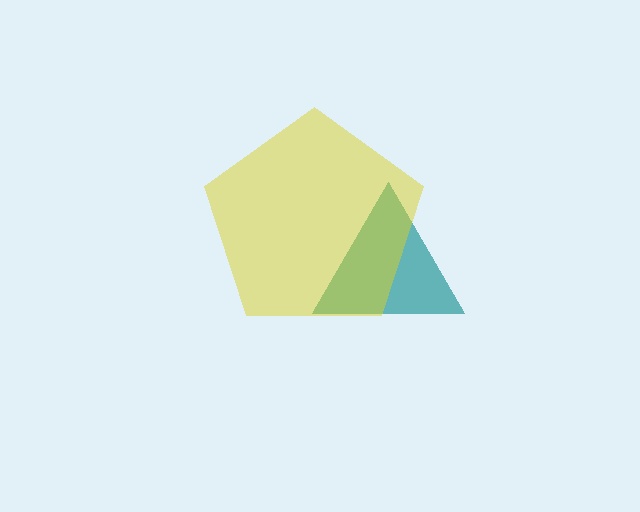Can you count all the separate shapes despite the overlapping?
Yes, there are 2 separate shapes.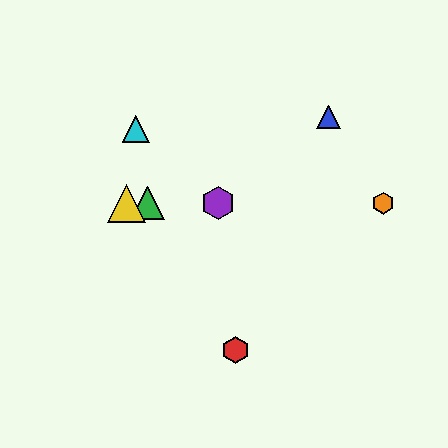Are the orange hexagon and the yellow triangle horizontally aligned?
Yes, both are at y≈203.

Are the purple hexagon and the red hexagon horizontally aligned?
No, the purple hexagon is at y≈203 and the red hexagon is at y≈350.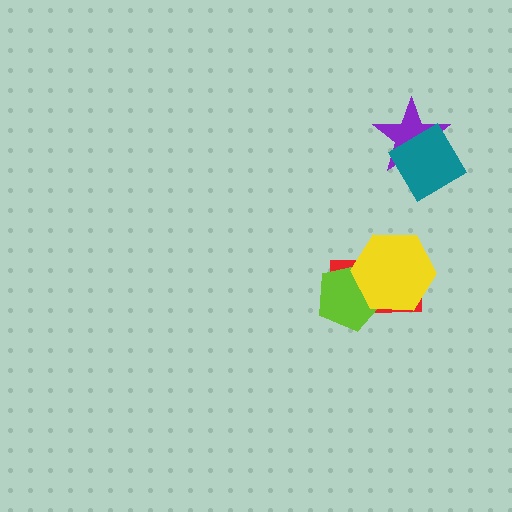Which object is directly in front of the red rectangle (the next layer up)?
The lime pentagon is directly in front of the red rectangle.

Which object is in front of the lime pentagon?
The yellow hexagon is in front of the lime pentagon.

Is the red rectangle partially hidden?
Yes, it is partially covered by another shape.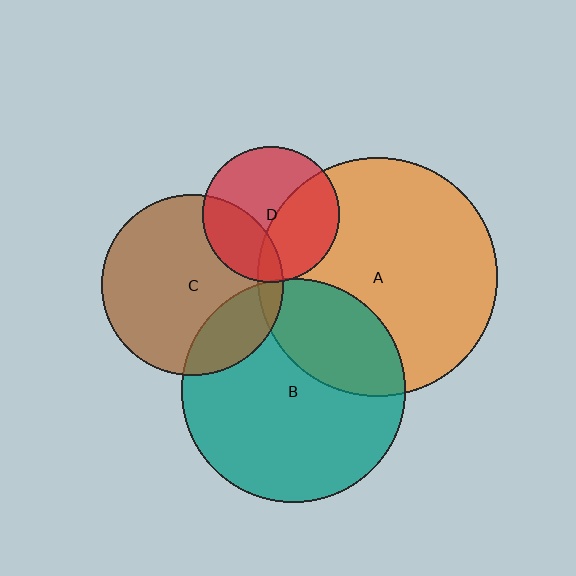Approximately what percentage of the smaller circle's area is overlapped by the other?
Approximately 5%.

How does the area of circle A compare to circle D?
Approximately 3.1 times.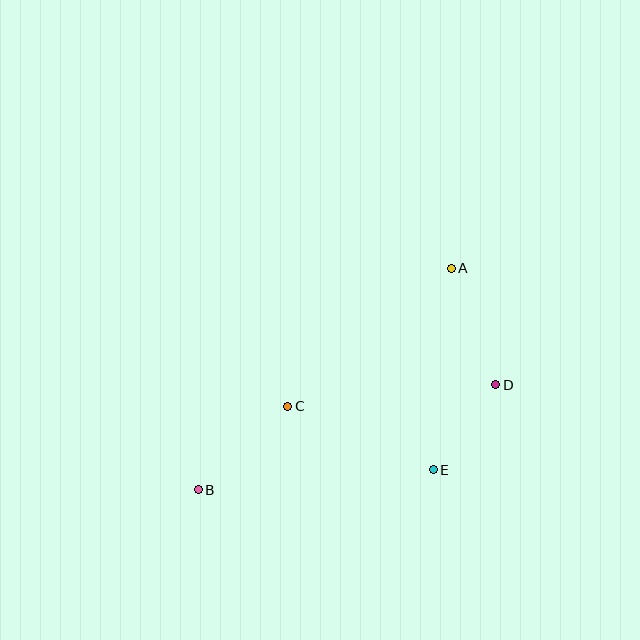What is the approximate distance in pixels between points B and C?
The distance between B and C is approximately 123 pixels.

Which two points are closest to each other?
Points D and E are closest to each other.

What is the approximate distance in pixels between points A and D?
The distance between A and D is approximately 125 pixels.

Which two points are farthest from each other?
Points A and B are farthest from each other.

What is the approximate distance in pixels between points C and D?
The distance between C and D is approximately 209 pixels.